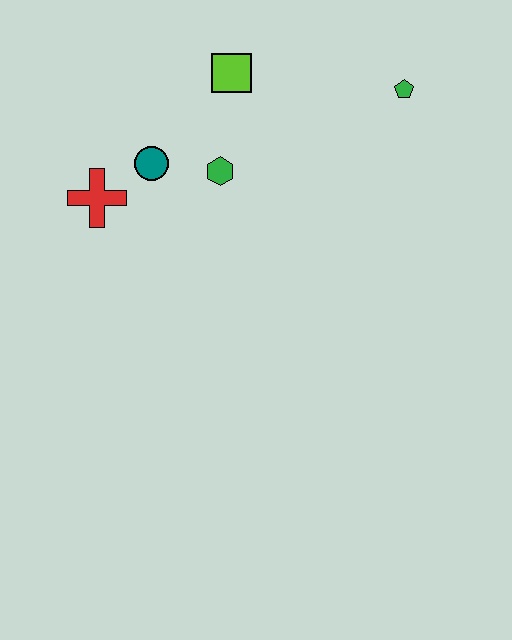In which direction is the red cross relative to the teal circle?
The red cross is to the left of the teal circle.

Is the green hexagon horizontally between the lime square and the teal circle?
Yes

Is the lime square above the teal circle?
Yes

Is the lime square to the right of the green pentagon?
No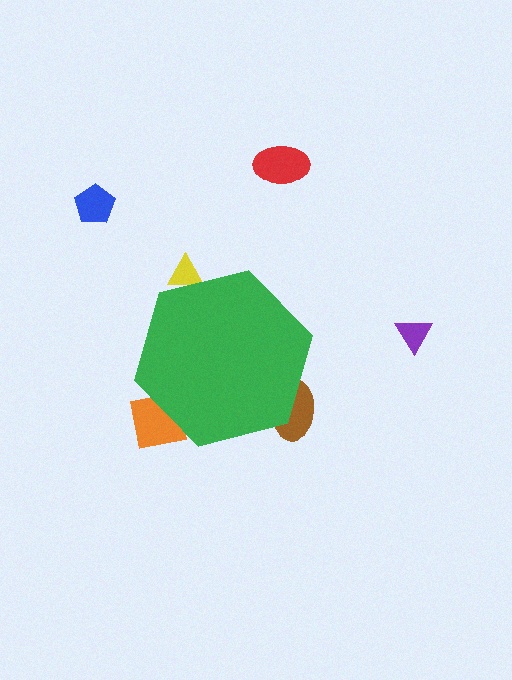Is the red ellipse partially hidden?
No, the red ellipse is fully visible.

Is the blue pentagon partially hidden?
No, the blue pentagon is fully visible.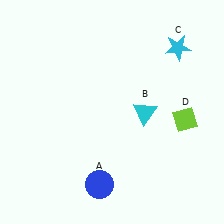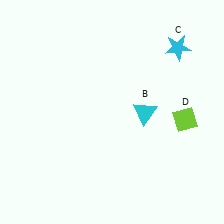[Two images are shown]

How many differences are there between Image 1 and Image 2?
There is 1 difference between the two images.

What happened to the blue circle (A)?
The blue circle (A) was removed in Image 2. It was in the bottom-left area of Image 1.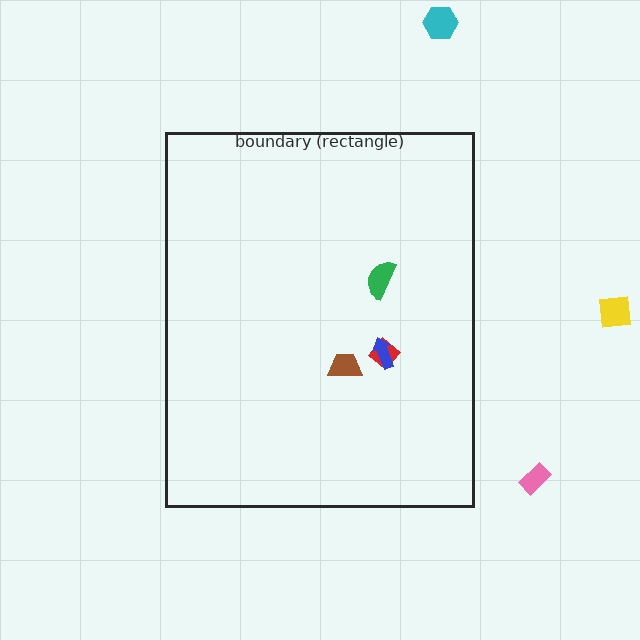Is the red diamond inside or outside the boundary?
Inside.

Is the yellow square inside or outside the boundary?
Outside.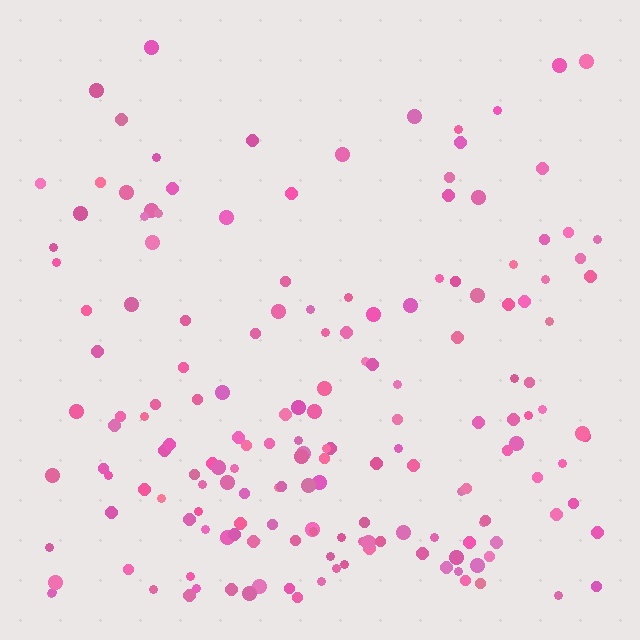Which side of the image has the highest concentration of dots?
The bottom.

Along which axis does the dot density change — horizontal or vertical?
Vertical.